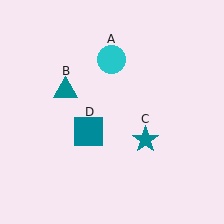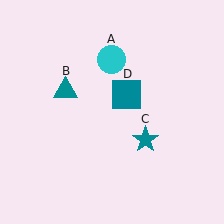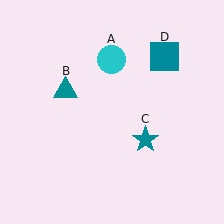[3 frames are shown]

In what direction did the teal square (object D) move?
The teal square (object D) moved up and to the right.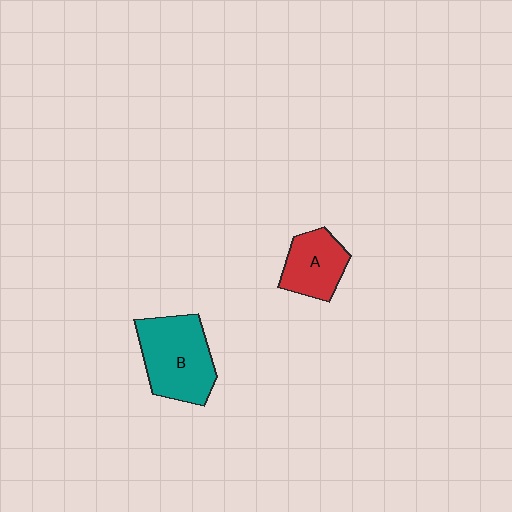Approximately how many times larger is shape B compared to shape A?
Approximately 1.5 times.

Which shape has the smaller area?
Shape A (red).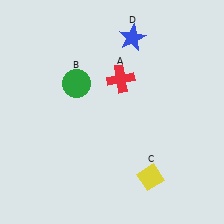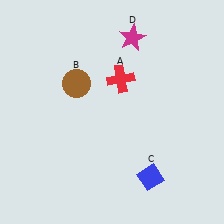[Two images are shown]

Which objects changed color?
B changed from green to brown. C changed from yellow to blue. D changed from blue to magenta.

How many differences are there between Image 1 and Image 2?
There are 3 differences between the two images.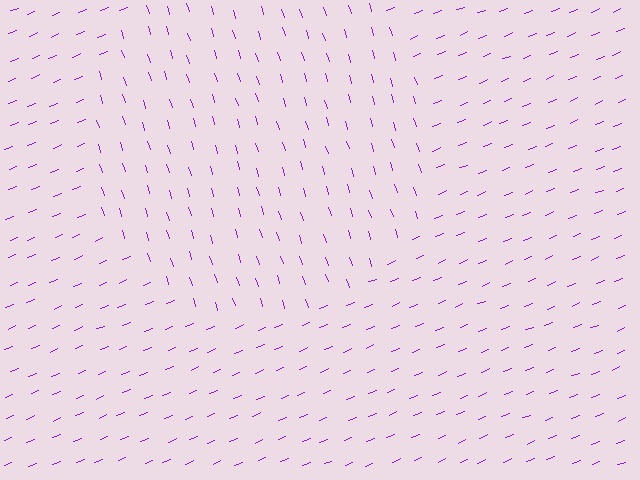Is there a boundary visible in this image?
Yes, there is a texture boundary formed by a change in line orientation.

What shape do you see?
I see a circle.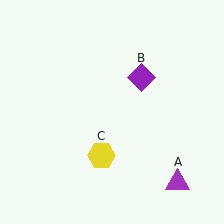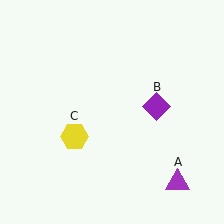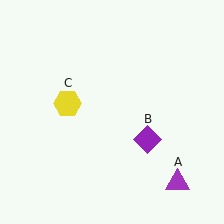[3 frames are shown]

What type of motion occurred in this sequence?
The purple diamond (object B), yellow hexagon (object C) rotated clockwise around the center of the scene.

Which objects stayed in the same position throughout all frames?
Purple triangle (object A) remained stationary.